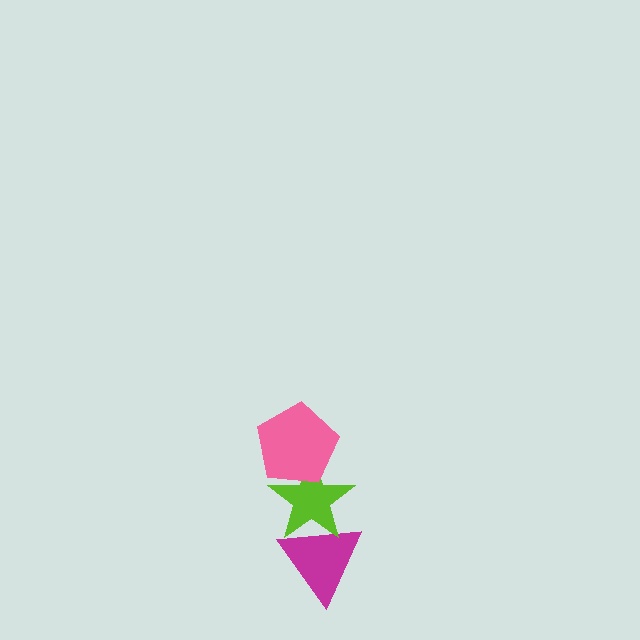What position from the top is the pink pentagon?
The pink pentagon is 1st from the top.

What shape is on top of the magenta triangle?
The lime star is on top of the magenta triangle.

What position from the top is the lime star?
The lime star is 2nd from the top.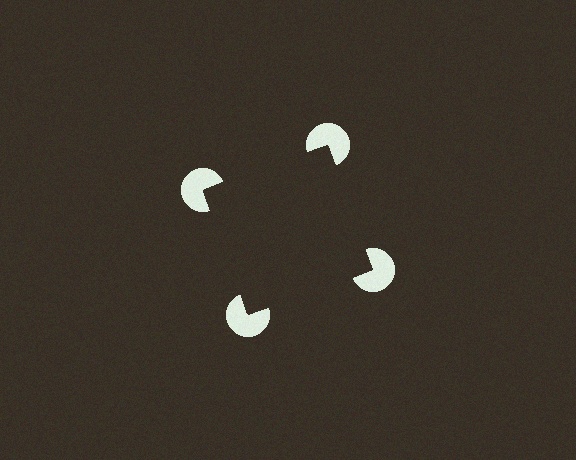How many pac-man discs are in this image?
There are 4 — one at each vertex of the illusory square.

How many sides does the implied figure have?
4 sides.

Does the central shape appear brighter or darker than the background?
It typically appears slightly darker than the background, even though no actual brightness change is drawn.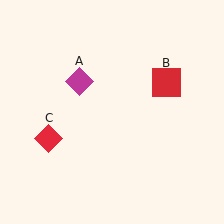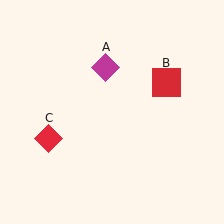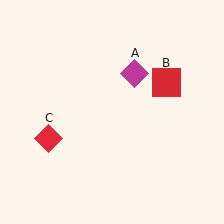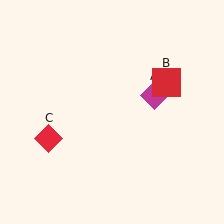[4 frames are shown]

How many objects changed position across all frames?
1 object changed position: magenta diamond (object A).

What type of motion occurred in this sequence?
The magenta diamond (object A) rotated clockwise around the center of the scene.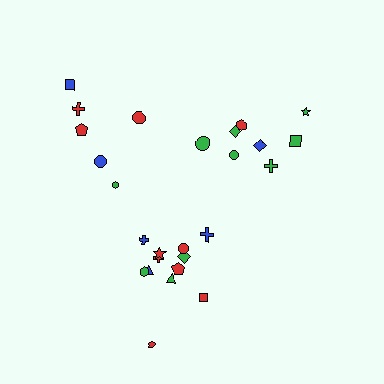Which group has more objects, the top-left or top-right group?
The top-right group.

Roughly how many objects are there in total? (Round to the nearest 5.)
Roughly 25 objects in total.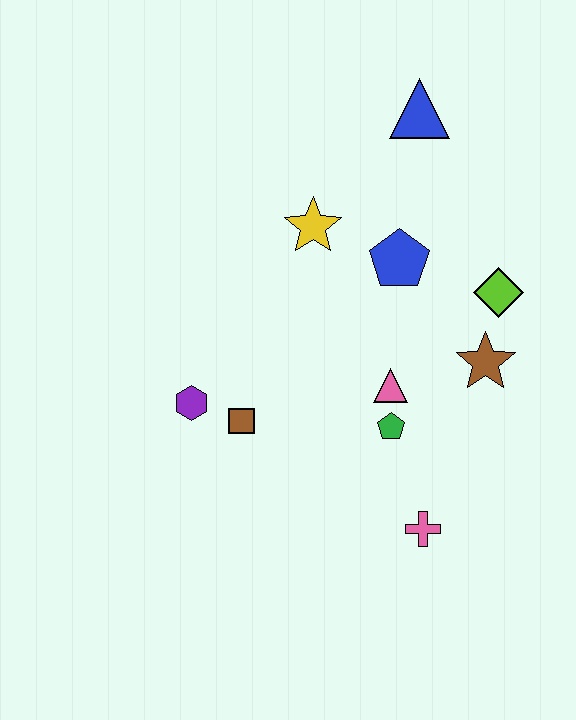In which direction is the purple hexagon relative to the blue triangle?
The purple hexagon is below the blue triangle.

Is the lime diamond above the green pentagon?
Yes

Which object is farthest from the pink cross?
The blue triangle is farthest from the pink cross.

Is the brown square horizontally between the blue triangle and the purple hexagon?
Yes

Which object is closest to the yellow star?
The blue pentagon is closest to the yellow star.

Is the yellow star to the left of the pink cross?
Yes